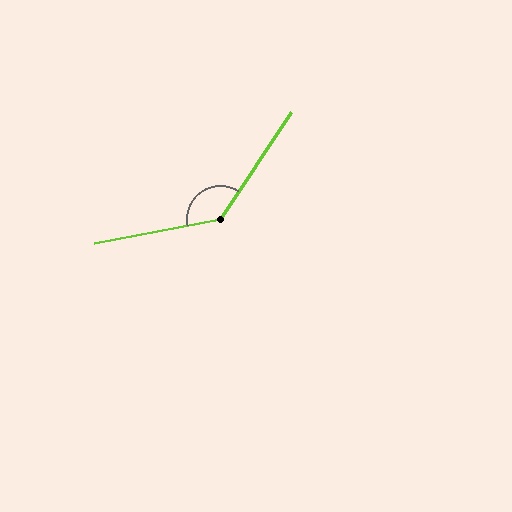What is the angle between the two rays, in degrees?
Approximately 135 degrees.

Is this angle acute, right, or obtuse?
It is obtuse.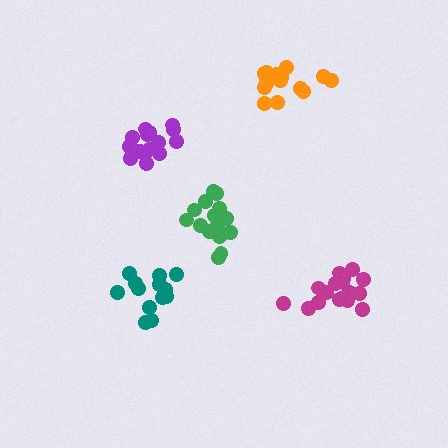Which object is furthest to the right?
The magenta cluster is rightmost.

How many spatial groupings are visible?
There are 5 spatial groupings.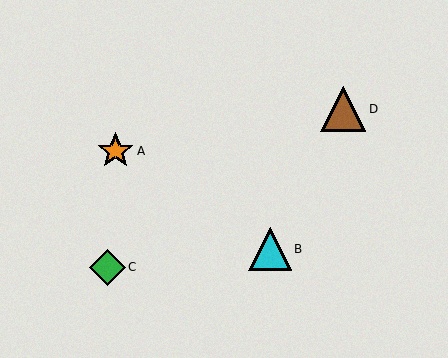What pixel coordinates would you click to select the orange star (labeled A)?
Click at (115, 151) to select the orange star A.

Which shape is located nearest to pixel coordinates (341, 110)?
The brown triangle (labeled D) at (343, 109) is nearest to that location.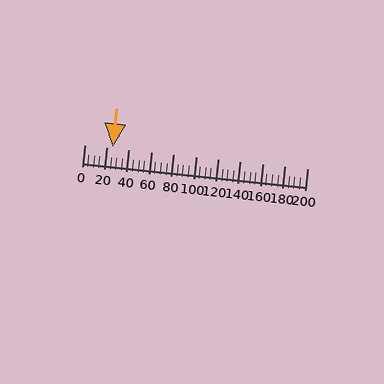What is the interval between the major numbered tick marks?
The major tick marks are spaced 20 units apart.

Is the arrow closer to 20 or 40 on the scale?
The arrow is closer to 20.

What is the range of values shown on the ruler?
The ruler shows values from 0 to 200.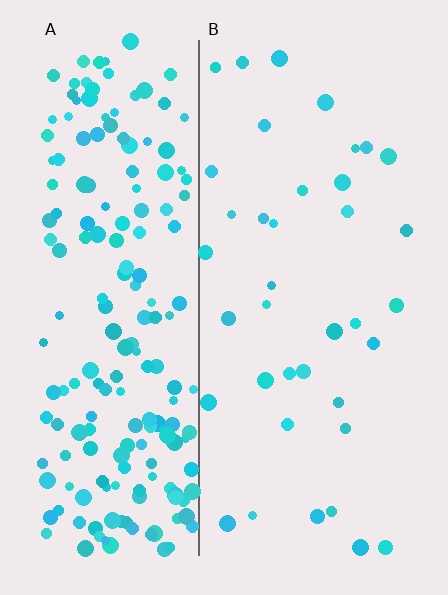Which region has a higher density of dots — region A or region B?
A (the left).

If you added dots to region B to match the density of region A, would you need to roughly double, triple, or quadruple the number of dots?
Approximately quadruple.